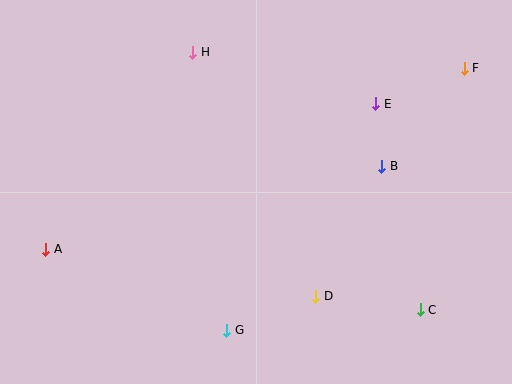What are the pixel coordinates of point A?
Point A is at (46, 249).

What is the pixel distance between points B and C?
The distance between B and C is 149 pixels.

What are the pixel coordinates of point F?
Point F is at (464, 68).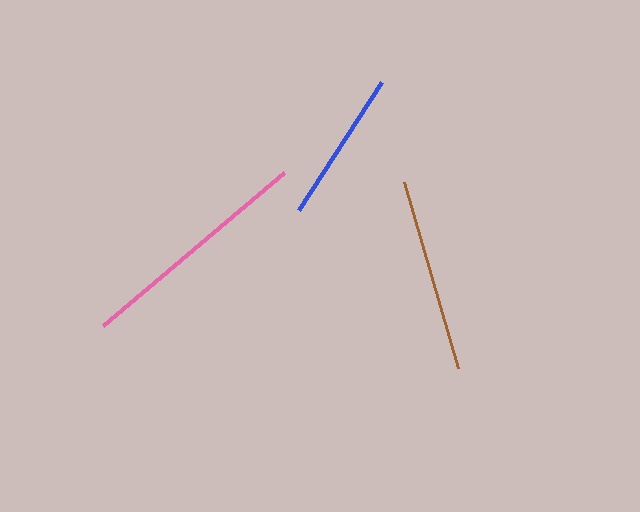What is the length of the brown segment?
The brown segment is approximately 193 pixels long.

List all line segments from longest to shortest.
From longest to shortest: pink, brown, blue.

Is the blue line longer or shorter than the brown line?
The brown line is longer than the blue line.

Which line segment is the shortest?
The blue line is the shortest at approximately 153 pixels.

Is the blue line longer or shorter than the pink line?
The pink line is longer than the blue line.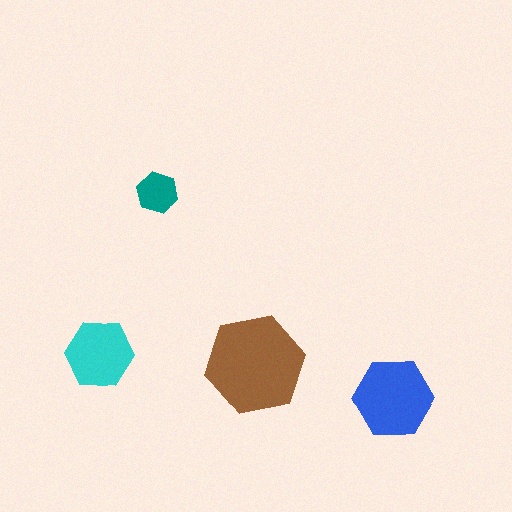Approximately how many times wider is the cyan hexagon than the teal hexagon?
About 1.5 times wider.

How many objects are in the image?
There are 4 objects in the image.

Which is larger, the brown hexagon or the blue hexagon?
The brown one.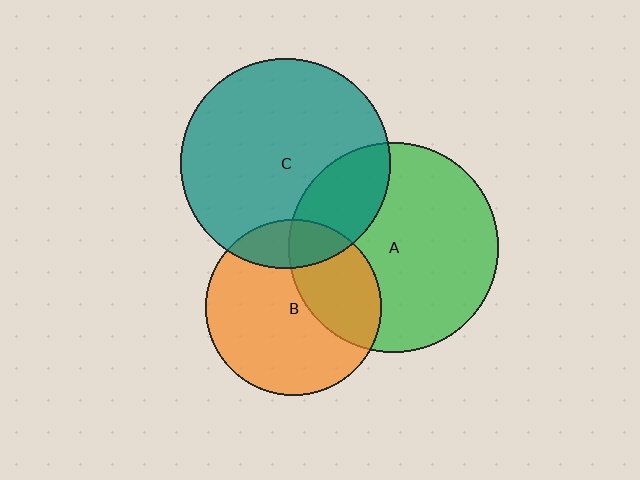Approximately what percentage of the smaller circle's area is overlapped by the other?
Approximately 25%.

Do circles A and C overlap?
Yes.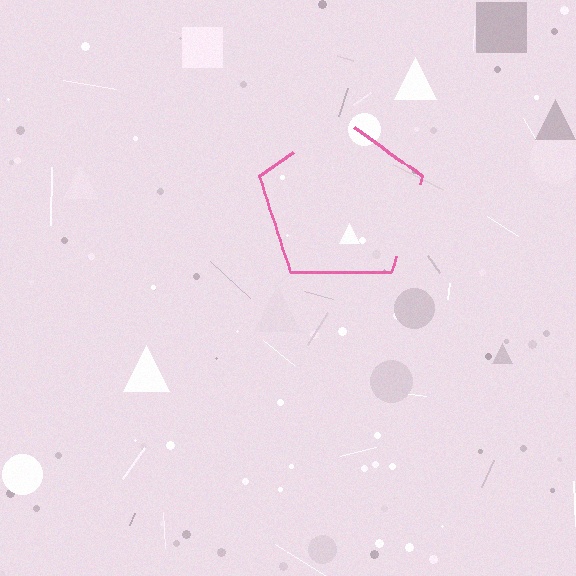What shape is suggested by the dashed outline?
The dashed outline suggests a pentagon.